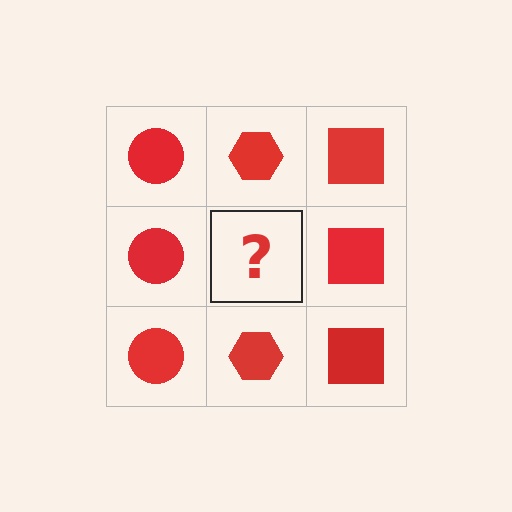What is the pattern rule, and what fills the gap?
The rule is that each column has a consistent shape. The gap should be filled with a red hexagon.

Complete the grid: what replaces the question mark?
The question mark should be replaced with a red hexagon.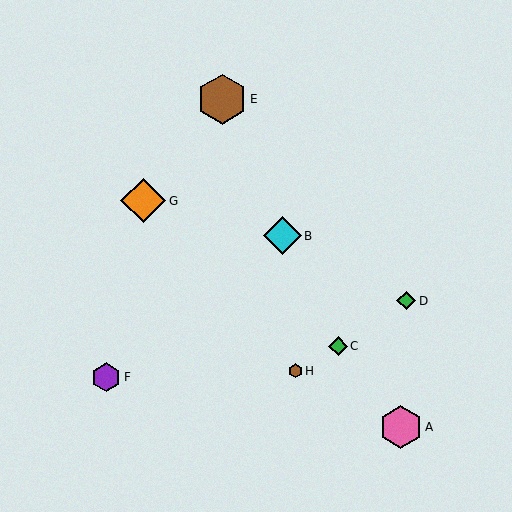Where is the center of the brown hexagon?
The center of the brown hexagon is at (295, 371).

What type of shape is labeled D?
Shape D is a green diamond.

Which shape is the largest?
The brown hexagon (labeled E) is the largest.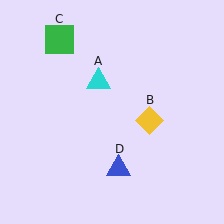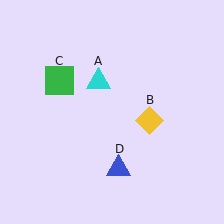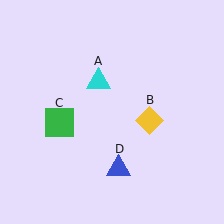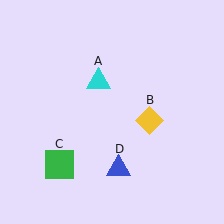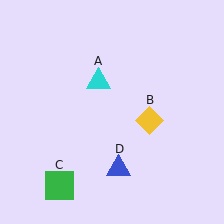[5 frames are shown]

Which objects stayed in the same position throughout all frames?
Cyan triangle (object A) and yellow diamond (object B) and blue triangle (object D) remained stationary.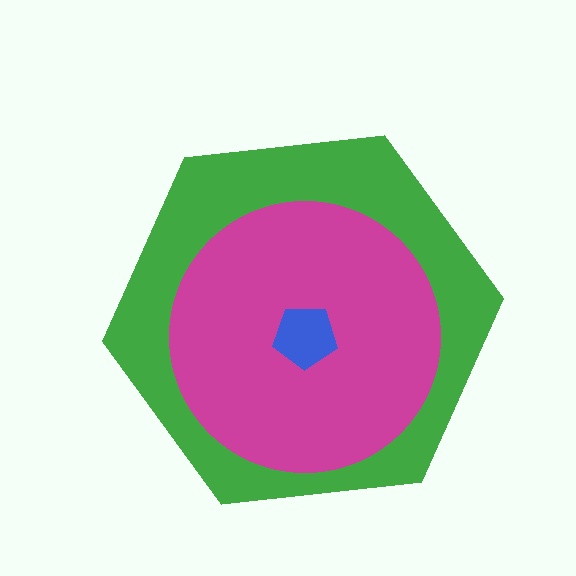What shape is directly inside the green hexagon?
The magenta circle.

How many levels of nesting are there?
3.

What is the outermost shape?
The green hexagon.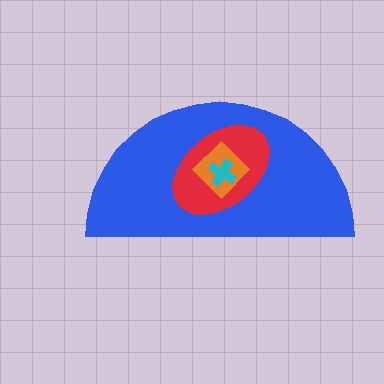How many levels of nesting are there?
4.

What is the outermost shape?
The blue semicircle.